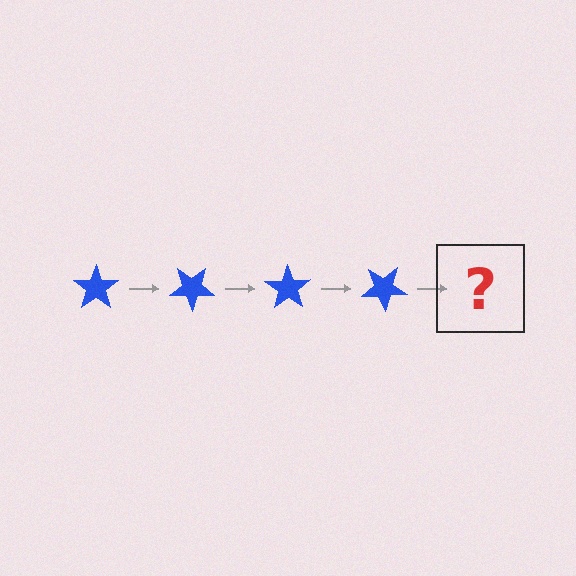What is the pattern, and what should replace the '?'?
The pattern is that the star rotates 35 degrees each step. The '?' should be a blue star rotated 140 degrees.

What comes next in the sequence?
The next element should be a blue star rotated 140 degrees.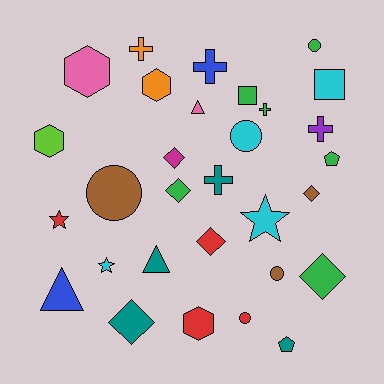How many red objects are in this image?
There are 4 red objects.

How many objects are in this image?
There are 30 objects.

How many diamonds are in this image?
There are 6 diamonds.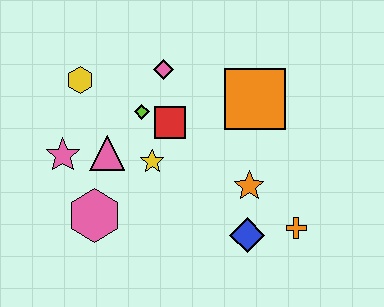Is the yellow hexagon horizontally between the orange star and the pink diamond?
No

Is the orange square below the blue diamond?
No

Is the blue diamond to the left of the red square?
No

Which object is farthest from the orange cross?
The yellow hexagon is farthest from the orange cross.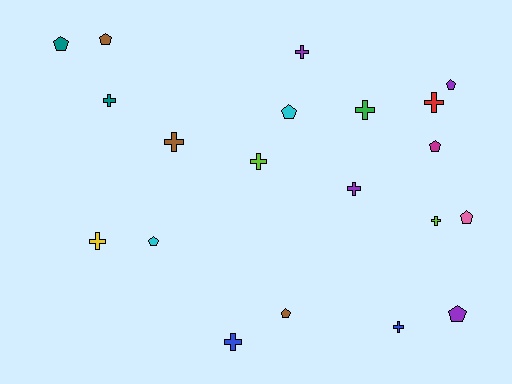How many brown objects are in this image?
There are 3 brown objects.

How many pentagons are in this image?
There are 9 pentagons.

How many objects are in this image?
There are 20 objects.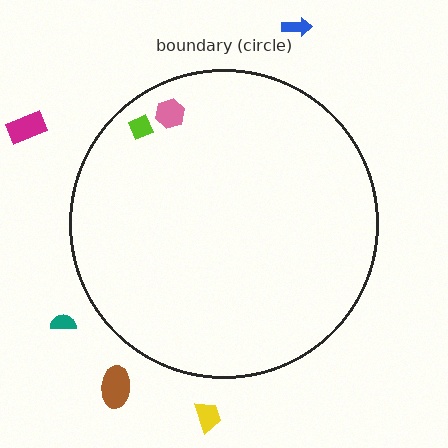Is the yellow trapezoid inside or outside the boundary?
Outside.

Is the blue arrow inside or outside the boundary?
Outside.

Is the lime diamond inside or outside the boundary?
Inside.